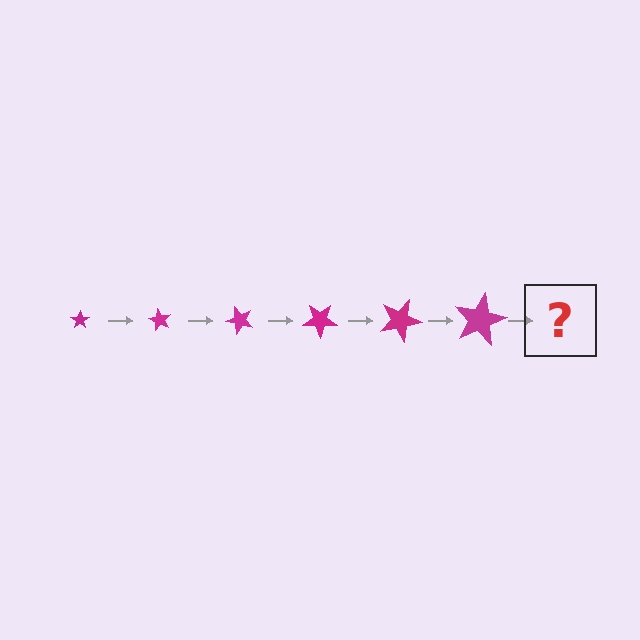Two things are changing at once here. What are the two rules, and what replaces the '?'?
The two rules are that the star grows larger each step and it rotates 60 degrees each step. The '?' should be a star, larger than the previous one and rotated 360 degrees from the start.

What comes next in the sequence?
The next element should be a star, larger than the previous one and rotated 360 degrees from the start.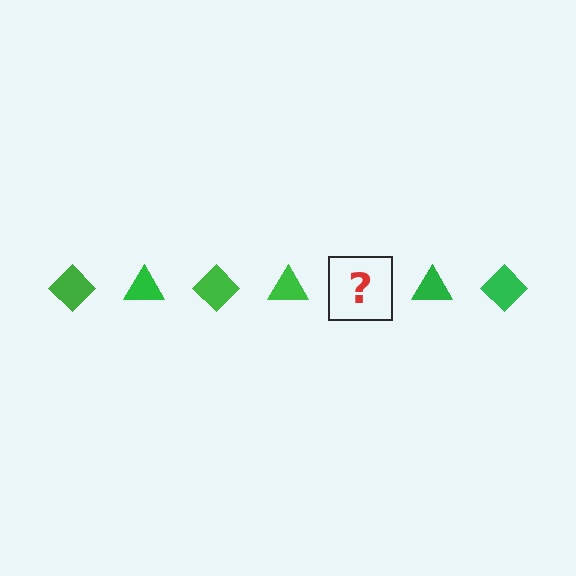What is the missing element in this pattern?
The missing element is a green diamond.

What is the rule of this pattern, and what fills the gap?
The rule is that the pattern cycles through diamond, triangle shapes in green. The gap should be filled with a green diamond.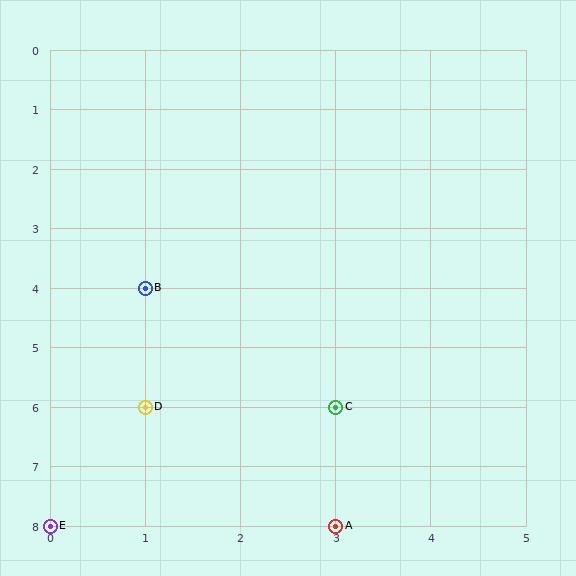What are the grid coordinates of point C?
Point C is at grid coordinates (3, 6).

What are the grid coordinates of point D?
Point D is at grid coordinates (1, 6).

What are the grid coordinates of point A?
Point A is at grid coordinates (3, 8).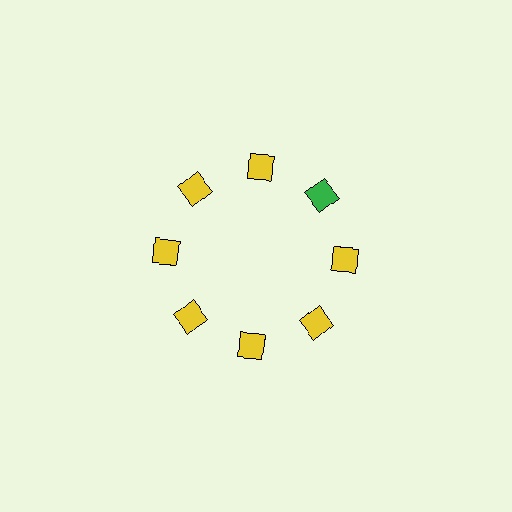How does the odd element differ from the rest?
It has a different color: green instead of yellow.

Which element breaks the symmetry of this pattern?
The green diamond at roughly the 2 o'clock position breaks the symmetry. All other shapes are yellow diamonds.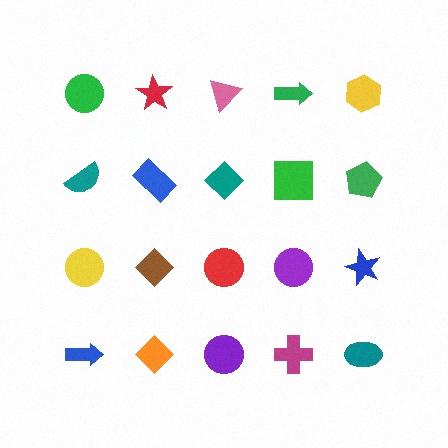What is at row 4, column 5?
A teal ellipse.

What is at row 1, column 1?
A green circle.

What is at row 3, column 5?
A blue star.